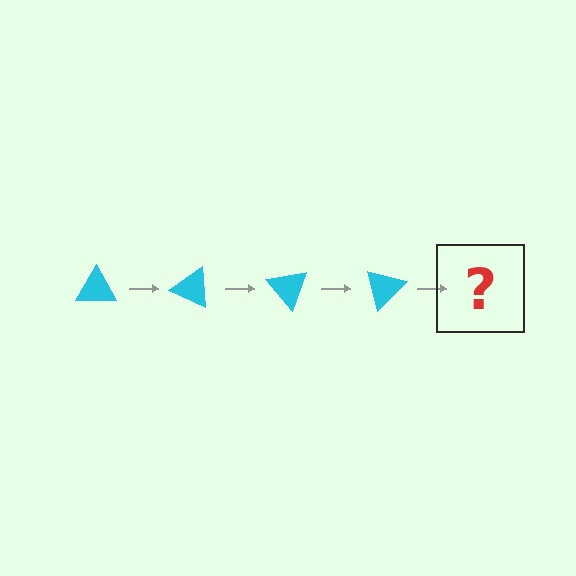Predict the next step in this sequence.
The next step is a cyan triangle rotated 100 degrees.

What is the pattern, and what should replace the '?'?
The pattern is that the triangle rotates 25 degrees each step. The '?' should be a cyan triangle rotated 100 degrees.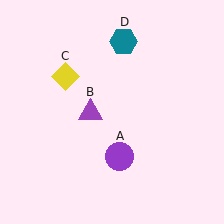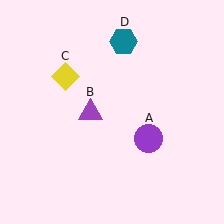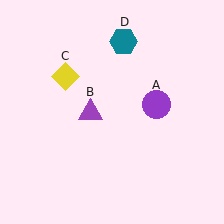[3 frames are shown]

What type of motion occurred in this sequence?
The purple circle (object A) rotated counterclockwise around the center of the scene.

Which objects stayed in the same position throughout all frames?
Purple triangle (object B) and yellow diamond (object C) and teal hexagon (object D) remained stationary.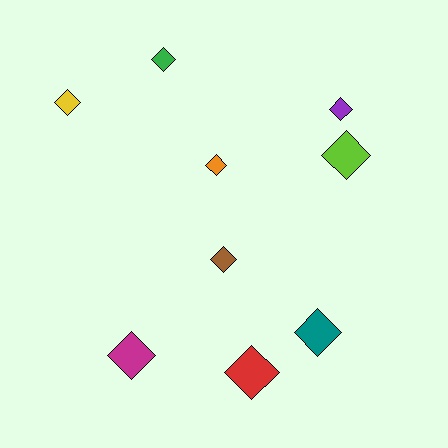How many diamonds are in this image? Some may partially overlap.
There are 9 diamonds.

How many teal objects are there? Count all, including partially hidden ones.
There is 1 teal object.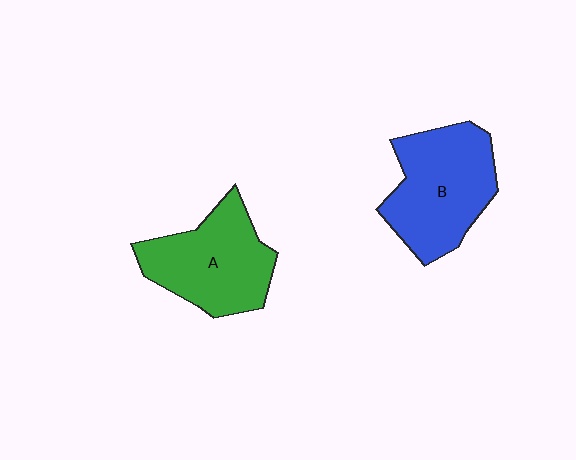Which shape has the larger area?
Shape B (blue).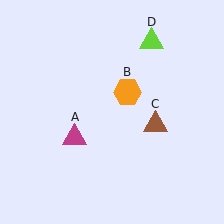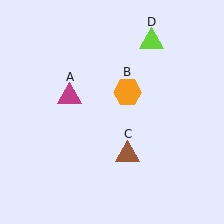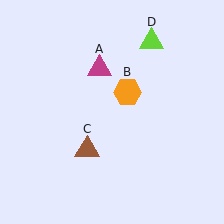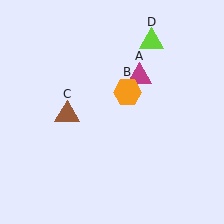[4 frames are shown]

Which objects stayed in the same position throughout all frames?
Orange hexagon (object B) and lime triangle (object D) remained stationary.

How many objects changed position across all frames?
2 objects changed position: magenta triangle (object A), brown triangle (object C).